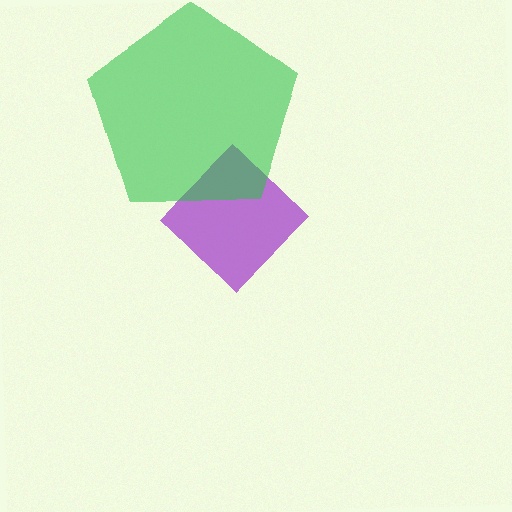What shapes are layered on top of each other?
The layered shapes are: a purple diamond, a green pentagon.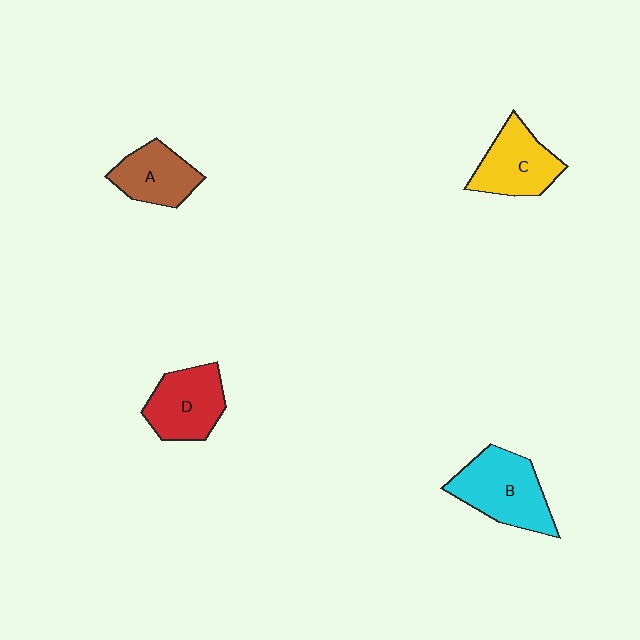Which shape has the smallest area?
Shape A (brown).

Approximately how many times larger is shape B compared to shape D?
Approximately 1.2 times.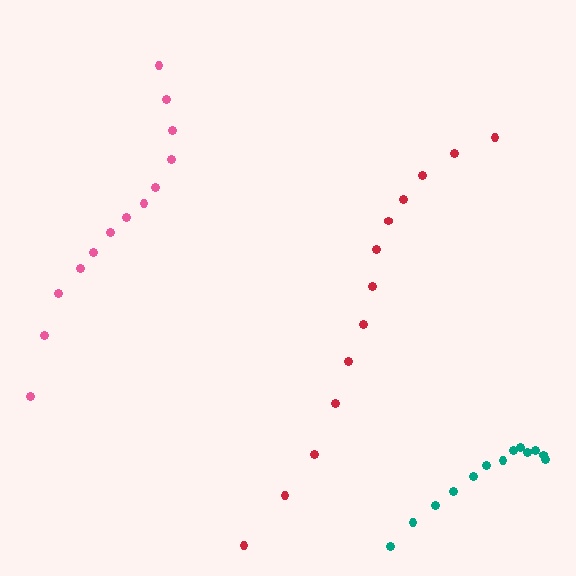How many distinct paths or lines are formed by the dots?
There are 3 distinct paths.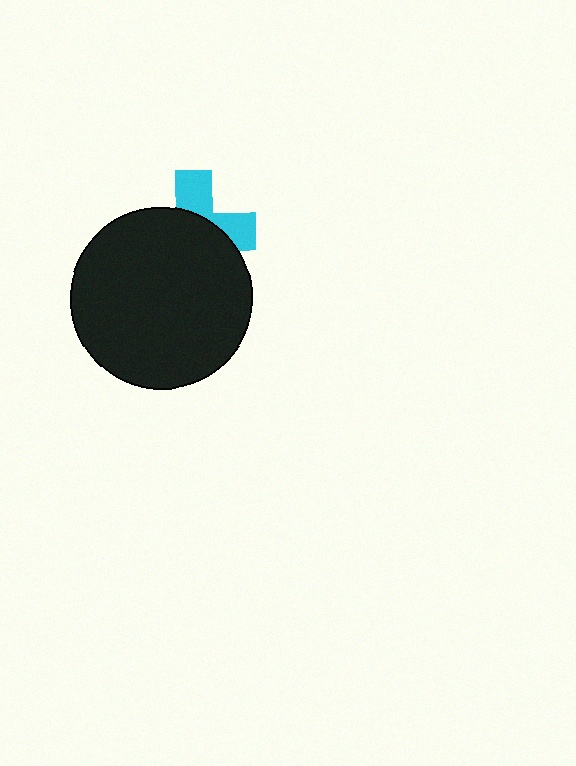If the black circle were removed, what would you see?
You would see the complete cyan cross.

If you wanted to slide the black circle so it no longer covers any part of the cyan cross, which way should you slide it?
Slide it down — that is the most direct way to separate the two shapes.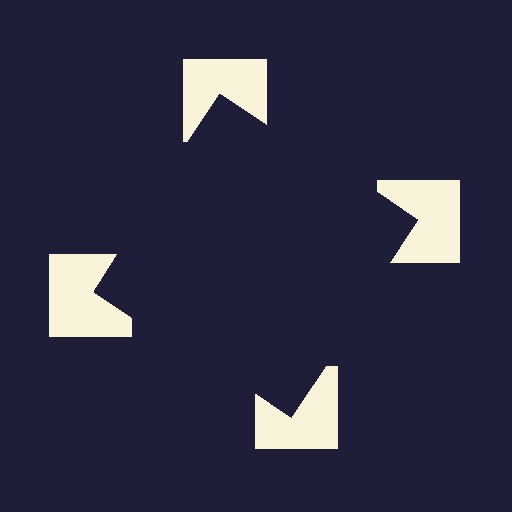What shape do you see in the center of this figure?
An illusory square — its edges are inferred from the aligned wedge cuts in the notched squares, not physically drawn.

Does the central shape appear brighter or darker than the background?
It typically appears slightly darker than the background, even though no actual brightness change is drawn.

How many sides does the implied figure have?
4 sides.